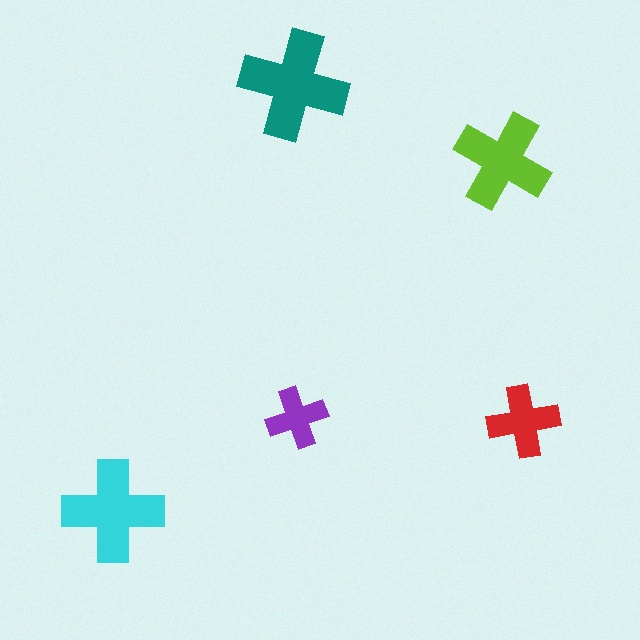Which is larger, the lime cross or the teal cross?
The teal one.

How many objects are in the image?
There are 5 objects in the image.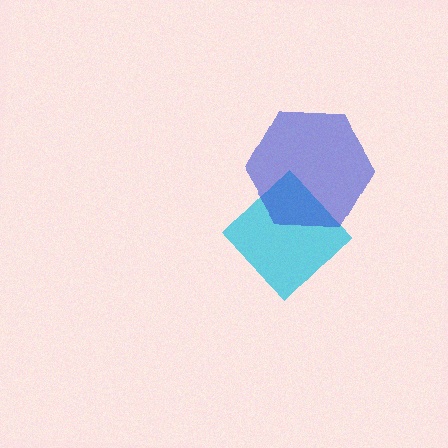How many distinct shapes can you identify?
There are 2 distinct shapes: a cyan diamond, a blue hexagon.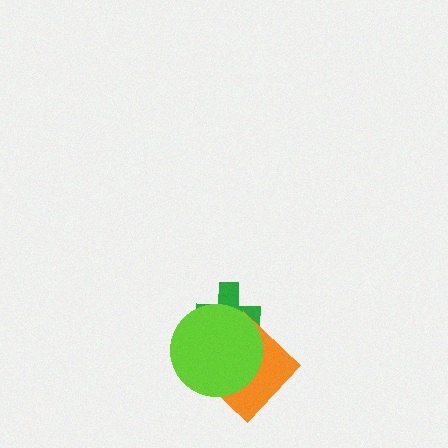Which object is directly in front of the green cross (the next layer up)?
The orange diamond is directly in front of the green cross.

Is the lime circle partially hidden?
No, no other shape covers it.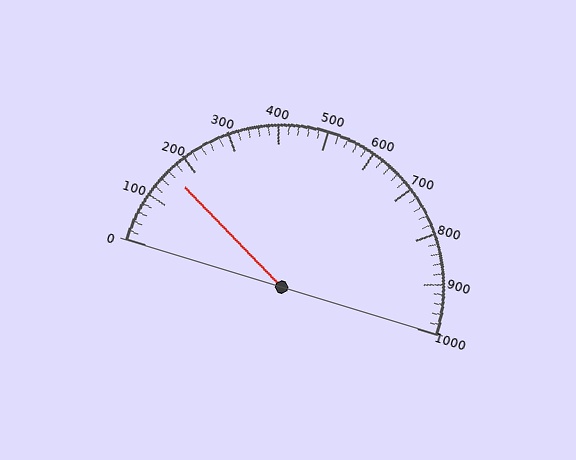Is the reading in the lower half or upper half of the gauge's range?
The reading is in the lower half of the range (0 to 1000).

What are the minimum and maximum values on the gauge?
The gauge ranges from 0 to 1000.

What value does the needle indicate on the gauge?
The needle indicates approximately 160.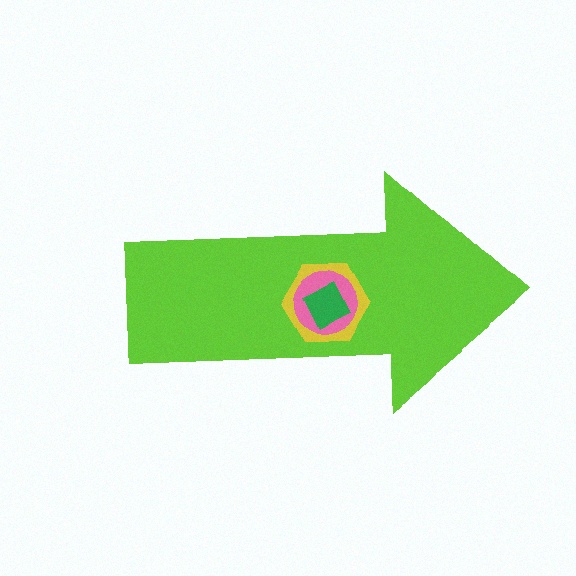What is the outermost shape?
The lime arrow.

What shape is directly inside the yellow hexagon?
The pink circle.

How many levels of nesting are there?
4.